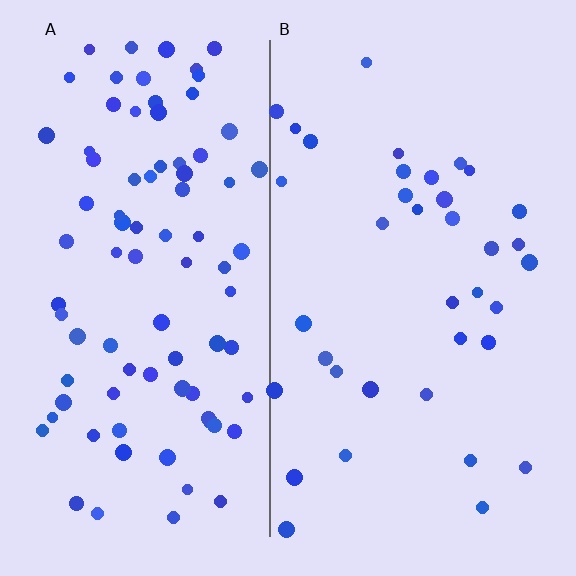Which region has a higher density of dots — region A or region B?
A (the left).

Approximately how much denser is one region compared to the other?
Approximately 2.3× — region A over region B.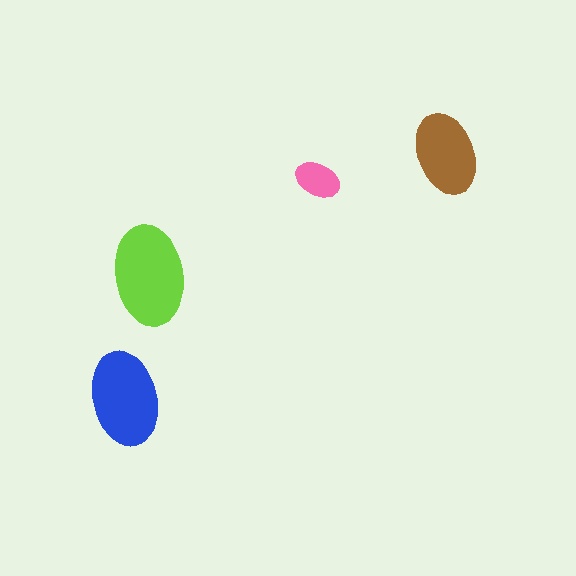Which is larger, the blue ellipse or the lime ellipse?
The lime one.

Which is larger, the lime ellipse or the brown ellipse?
The lime one.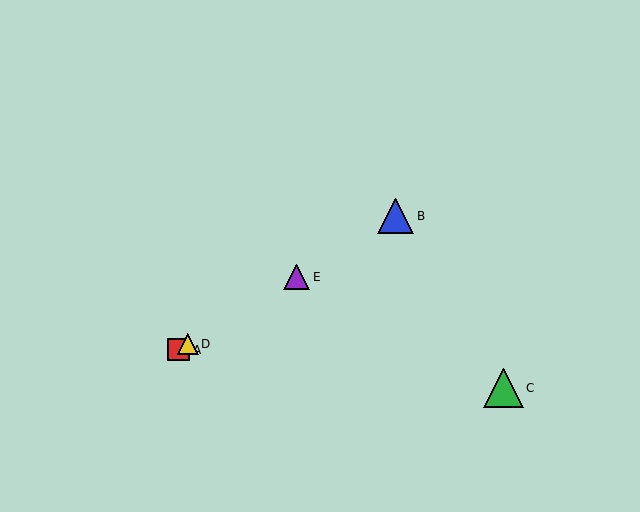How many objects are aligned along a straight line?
4 objects (A, B, D, E) are aligned along a straight line.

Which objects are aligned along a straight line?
Objects A, B, D, E are aligned along a straight line.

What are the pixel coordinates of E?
Object E is at (297, 277).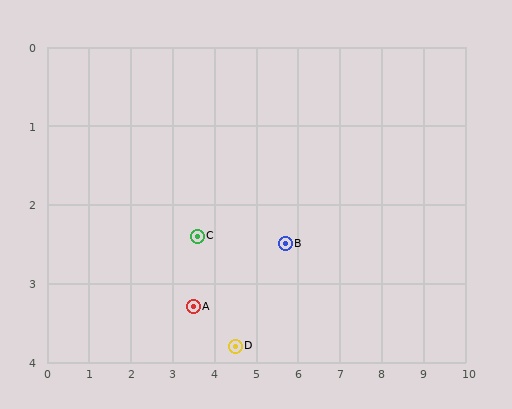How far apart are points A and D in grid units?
Points A and D are about 1.1 grid units apart.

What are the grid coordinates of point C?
Point C is at approximately (3.6, 2.4).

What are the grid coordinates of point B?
Point B is at approximately (5.7, 2.5).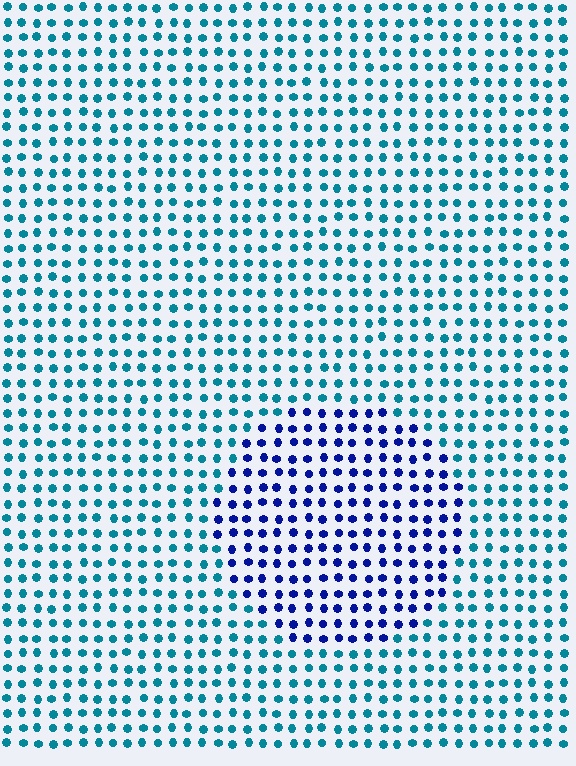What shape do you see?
I see a circle.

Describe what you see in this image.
The image is filled with small teal elements in a uniform arrangement. A circle-shaped region is visible where the elements are tinted to a slightly different hue, forming a subtle color boundary.